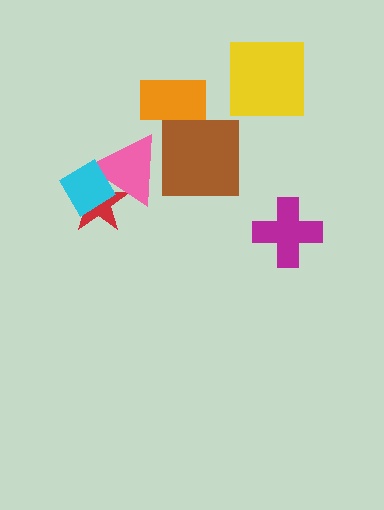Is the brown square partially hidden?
No, no other shape covers it.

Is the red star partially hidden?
Yes, it is partially covered by another shape.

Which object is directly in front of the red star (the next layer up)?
The pink triangle is directly in front of the red star.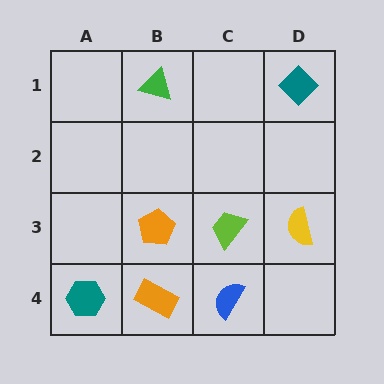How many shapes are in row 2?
0 shapes.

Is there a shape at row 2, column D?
No, that cell is empty.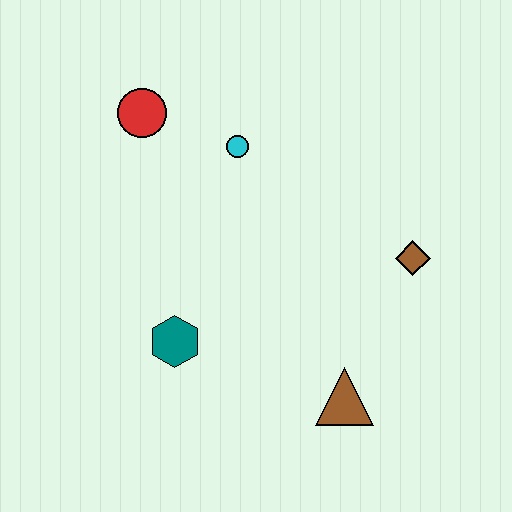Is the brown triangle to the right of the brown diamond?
No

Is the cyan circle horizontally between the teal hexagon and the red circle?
No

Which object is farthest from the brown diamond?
The red circle is farthest from the brown diamond.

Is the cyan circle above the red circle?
No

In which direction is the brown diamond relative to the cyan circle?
The brown diamond is to the right of the cyan circle.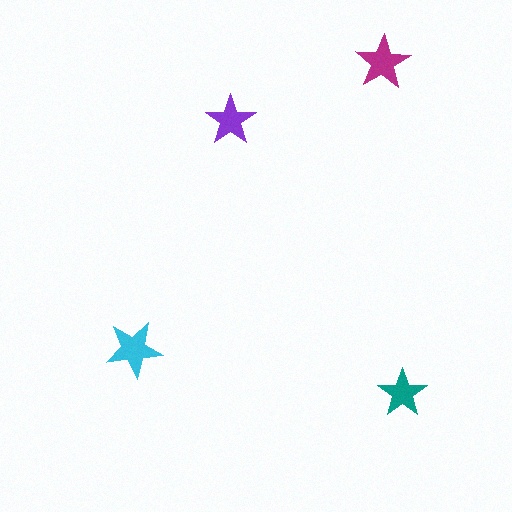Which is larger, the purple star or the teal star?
The purple one.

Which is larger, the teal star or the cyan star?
The cyan one.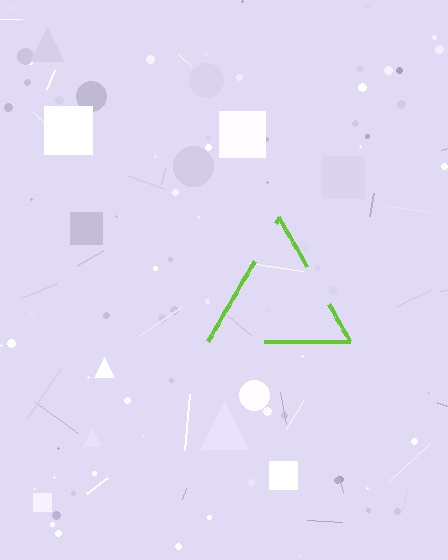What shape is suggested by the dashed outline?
The dashed outline suggests a triangle.